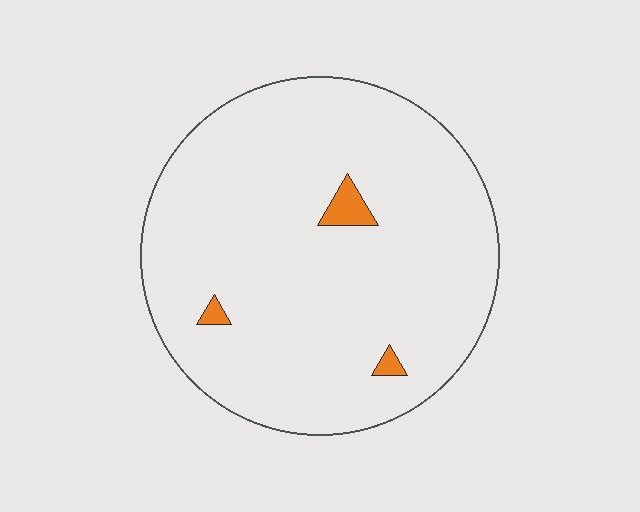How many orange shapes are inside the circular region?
3.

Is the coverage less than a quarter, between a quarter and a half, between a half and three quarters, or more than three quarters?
Less than a quarter.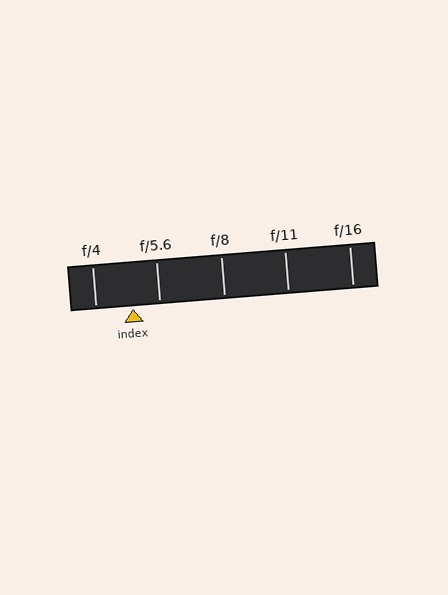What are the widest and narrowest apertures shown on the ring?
The widest aperture shown is f/4 and the narrowest is f/16.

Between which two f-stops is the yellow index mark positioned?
The index mark is between f/4 and f/5.6.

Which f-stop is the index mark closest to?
The index mark is closest to f/5.6.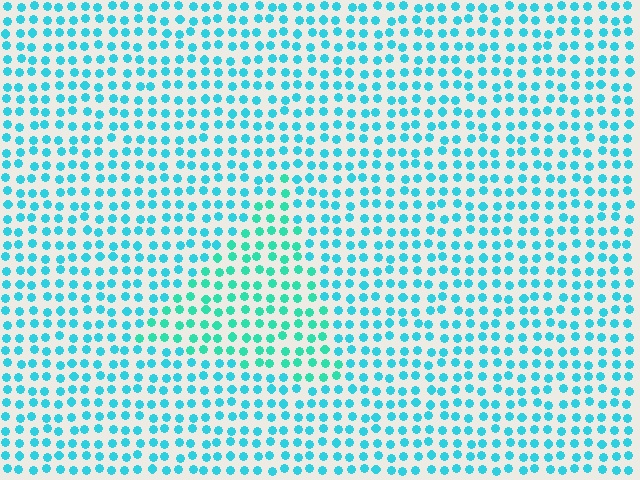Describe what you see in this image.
The image is filled with small cyan elements in a uniform arrangement. A triangle-shaped region is visible where the elements are tinted to a slightly different hue, forming a subtle color boundary.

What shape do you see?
I see a triangle.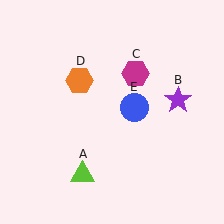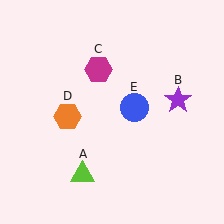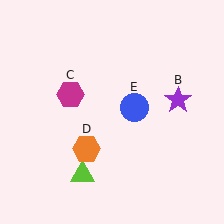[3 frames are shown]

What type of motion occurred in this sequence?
The magenta hexagon (object C), orange hexagon (object D) rotated counterclockwise around the center of the scene.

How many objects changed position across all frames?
2 objects changed position: magenta hexagon (object C), orange hexagon (object D).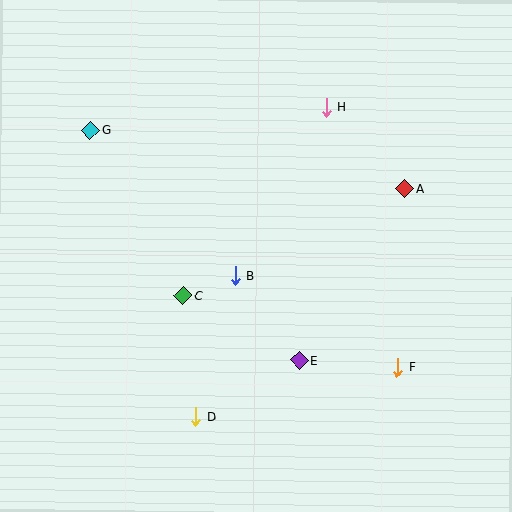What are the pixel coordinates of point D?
Point D is at (196, 417).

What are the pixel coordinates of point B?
Point B is at (235, 276).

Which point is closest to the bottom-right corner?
Point F is closest to the bottom-right corner.